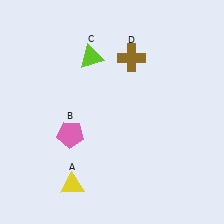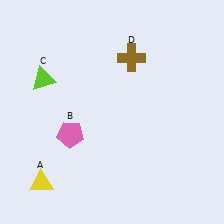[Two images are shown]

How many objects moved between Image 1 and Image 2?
2 objects moved between the two images.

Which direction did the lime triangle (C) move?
The lime triangle (C) moved left.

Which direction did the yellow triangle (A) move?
The yellow triangle (A) moved left.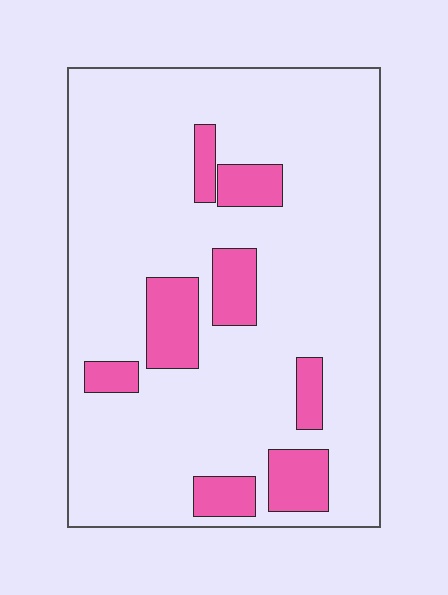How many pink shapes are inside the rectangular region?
8.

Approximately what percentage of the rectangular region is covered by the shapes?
Approximately 15%.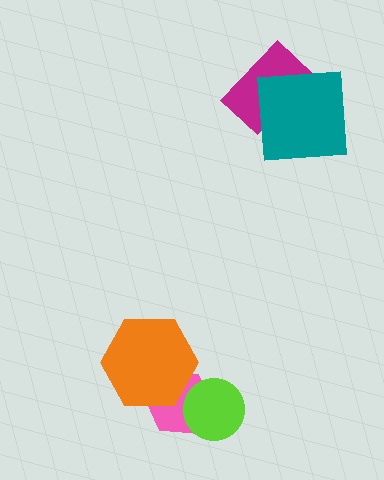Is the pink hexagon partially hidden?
Yes, it is partially covered by another shape.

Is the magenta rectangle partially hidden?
Yes, it is partially covered by another shape.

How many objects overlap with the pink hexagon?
2 objects overlap with the pink hexagon.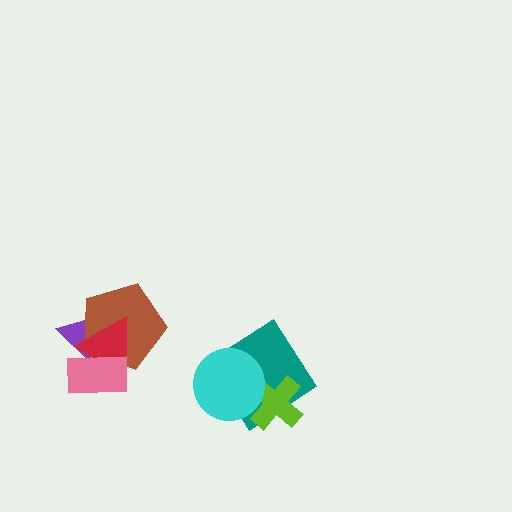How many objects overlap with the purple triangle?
3 objects overlap with the purple triangle.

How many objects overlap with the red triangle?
3 objects overlap with the red triangle.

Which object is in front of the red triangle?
The pink rectangle is in front of the red triangle.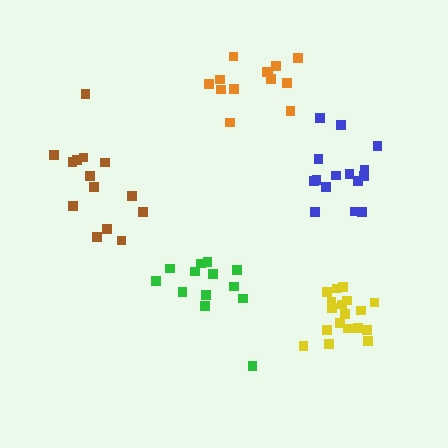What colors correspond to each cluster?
The clusters are colored: brown, orange, green, blue, yellow.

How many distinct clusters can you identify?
There are 5 distinct clusters.